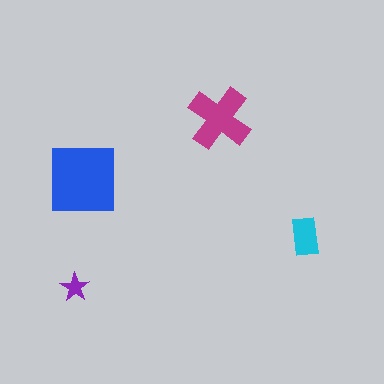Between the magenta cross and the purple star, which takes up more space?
The magenta cross.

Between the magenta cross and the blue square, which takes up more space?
The blue square.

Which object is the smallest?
The purple star.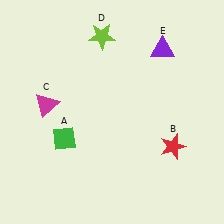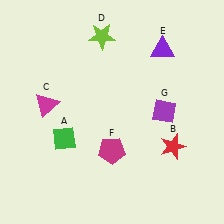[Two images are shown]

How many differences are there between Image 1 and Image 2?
There are 2 differences between the two images.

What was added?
A magenta pentagon (F), a purple diamond (G) were added in Image 2.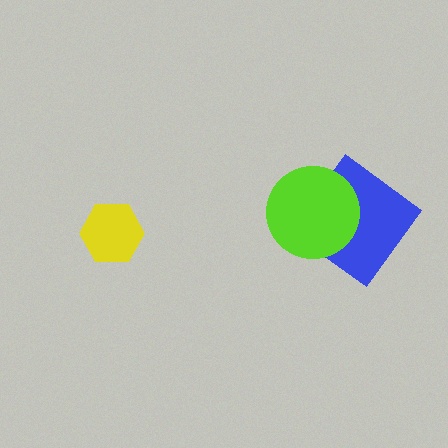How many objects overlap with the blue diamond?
1 object overlaps with the blue diamond.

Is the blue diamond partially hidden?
Yes, it is partially covered by another shape.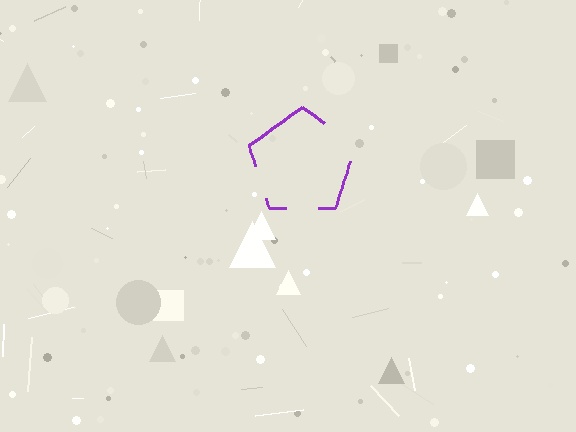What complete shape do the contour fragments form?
The contour fragments form a pentagon.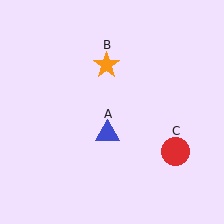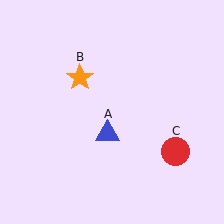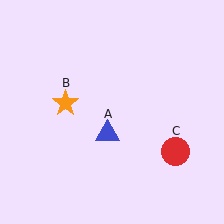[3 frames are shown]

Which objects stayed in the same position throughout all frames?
Blue triangle (object A) and red circle (object C) remained stationary.